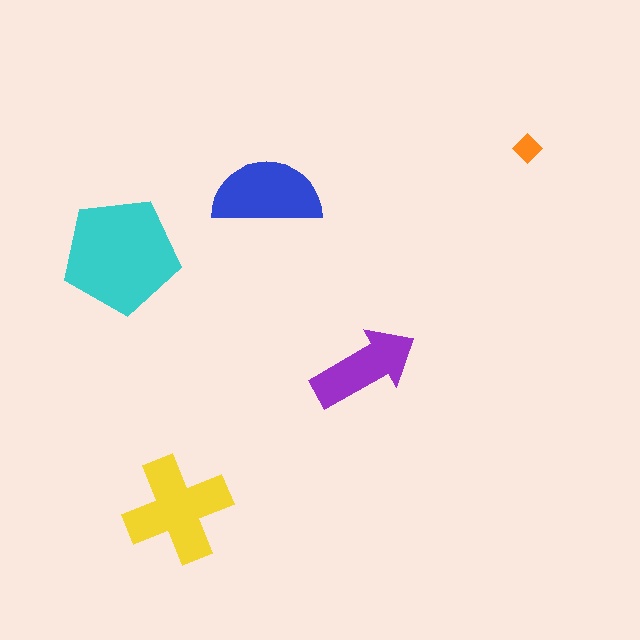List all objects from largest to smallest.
The cyan pentagon, the yellow cross, the blue semicircle, the purple arrow, the orange diamond.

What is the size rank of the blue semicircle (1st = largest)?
3rd.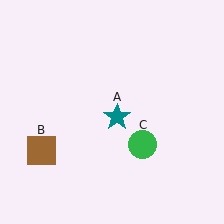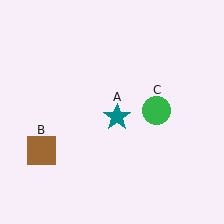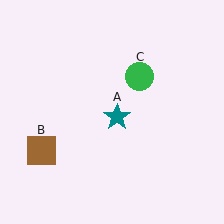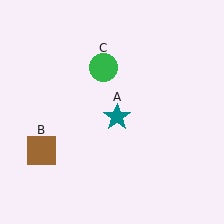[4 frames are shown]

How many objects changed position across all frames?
1 object changed position: green circle (object C).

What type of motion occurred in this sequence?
The green circle (object C) rotated counterclockwise around the center of the scene.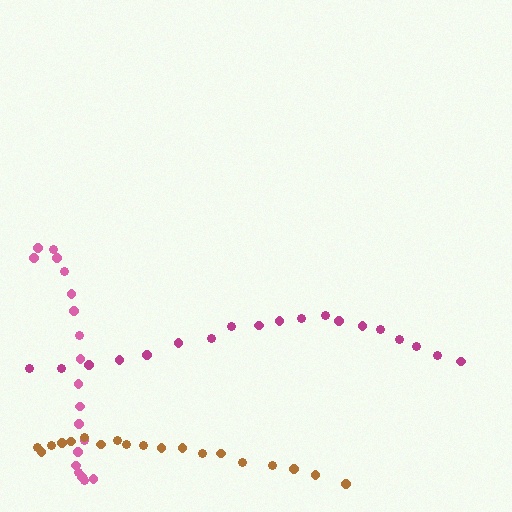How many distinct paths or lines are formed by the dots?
There are 3 distinct paths.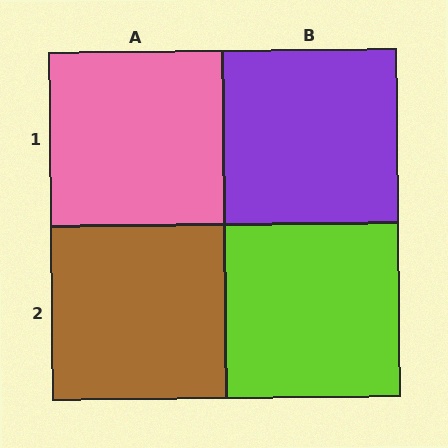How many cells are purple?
1 cell is purple.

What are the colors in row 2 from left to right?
Brown, lime.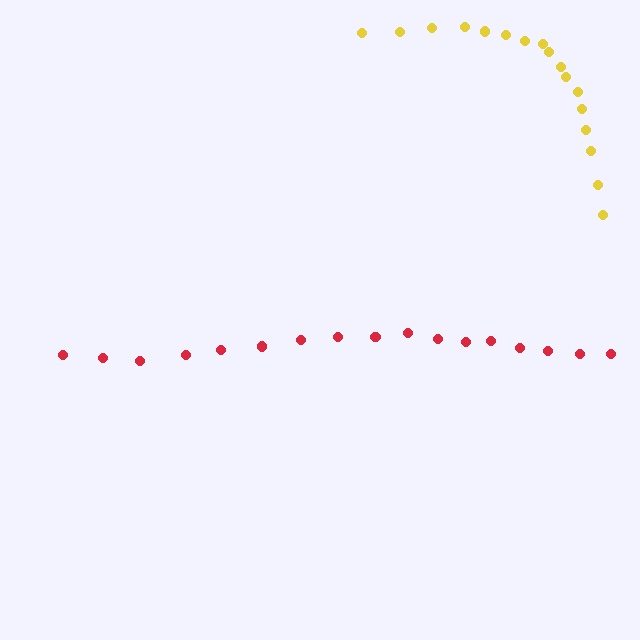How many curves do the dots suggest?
There are 2 distinct paths.